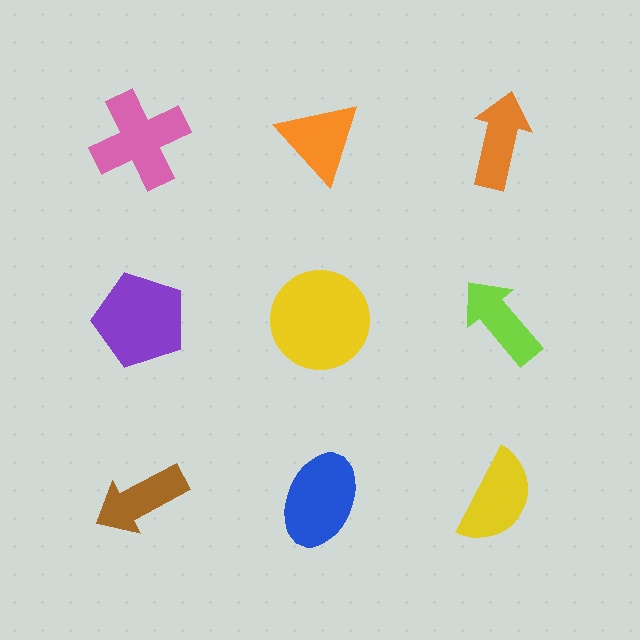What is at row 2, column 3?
A lime arrow.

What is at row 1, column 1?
A pink cross.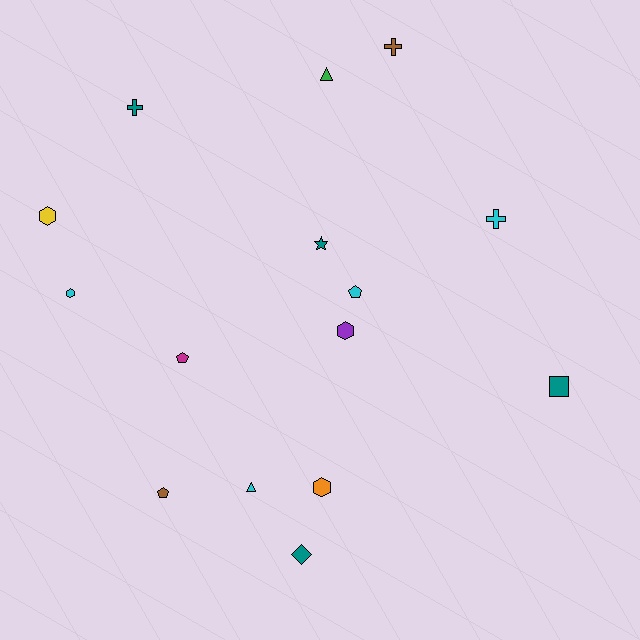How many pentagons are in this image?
There are 3 pentagons.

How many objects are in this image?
There are 15 objects.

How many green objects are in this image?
There is 1 green object.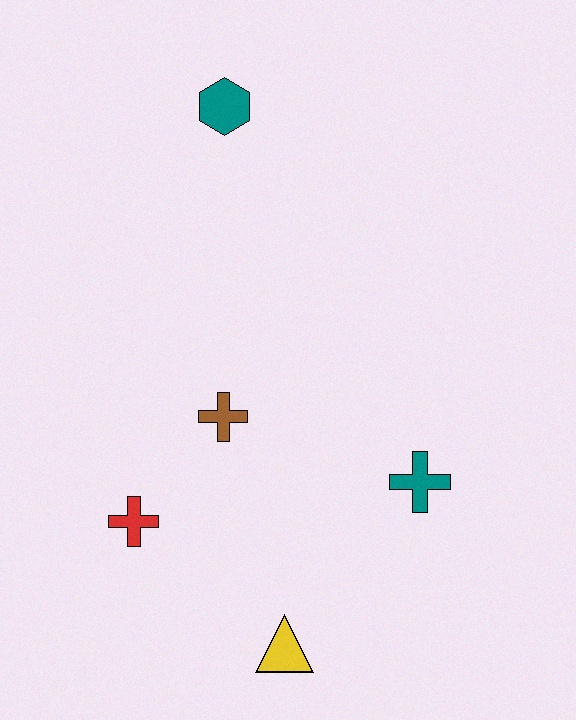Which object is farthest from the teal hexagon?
The yellow triangle is farthest from the teal hexagon.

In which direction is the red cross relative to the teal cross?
The red cross is to the left of the teal cross.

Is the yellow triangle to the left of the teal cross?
Yes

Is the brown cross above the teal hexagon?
No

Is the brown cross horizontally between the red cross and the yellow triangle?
Yes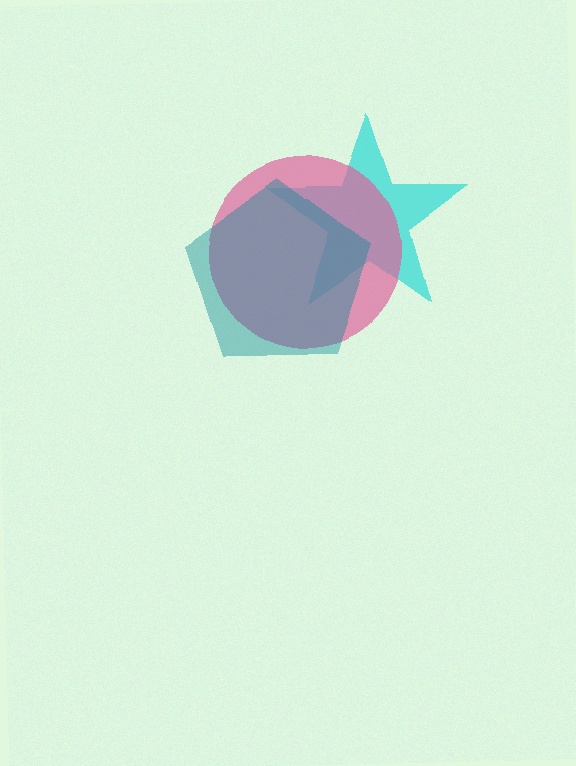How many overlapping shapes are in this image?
There are 3 overlapping shapes in the image.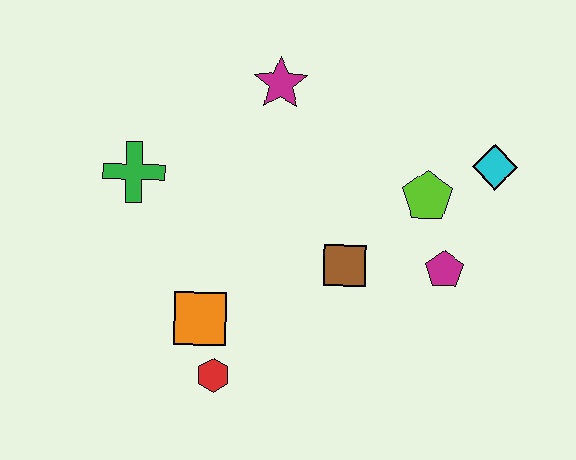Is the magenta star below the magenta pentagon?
No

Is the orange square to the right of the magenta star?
No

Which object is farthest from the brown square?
The green cross is farthest from the brown square.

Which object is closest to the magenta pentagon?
The lime pentagon is closest to the magenta pentagon.